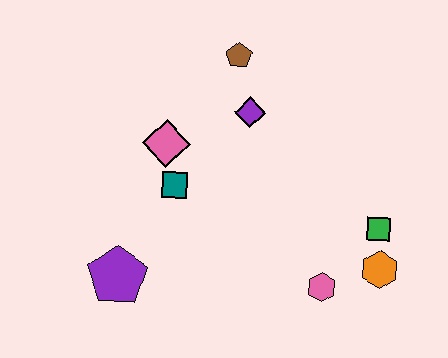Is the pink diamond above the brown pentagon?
No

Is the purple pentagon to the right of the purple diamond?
No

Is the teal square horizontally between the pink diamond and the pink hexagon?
Yes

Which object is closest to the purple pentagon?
The teal square is closest to the purple pentagon.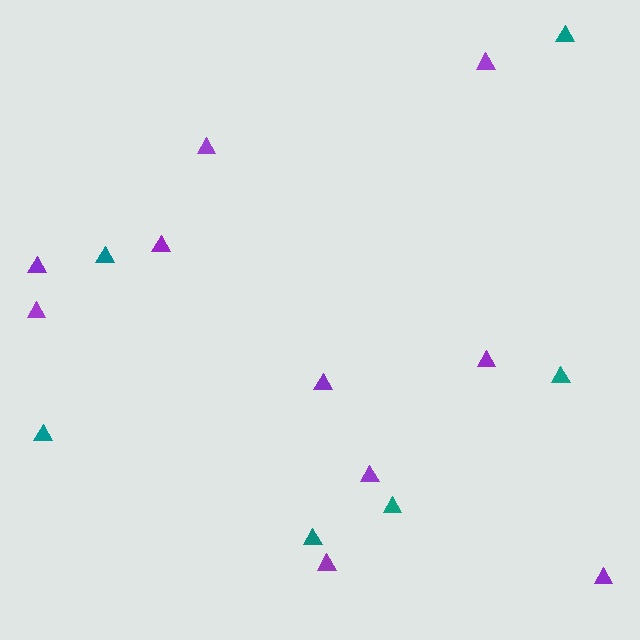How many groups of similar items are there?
There are 2 groups: one group of teal triangles (6) and one group of purple triangles (10).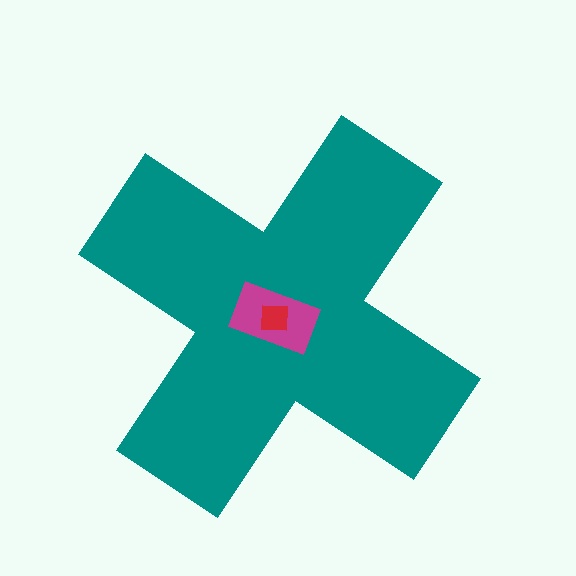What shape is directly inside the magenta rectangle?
The red square.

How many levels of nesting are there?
3.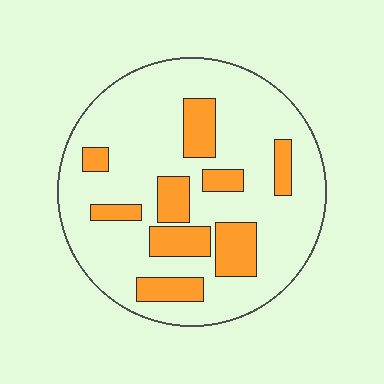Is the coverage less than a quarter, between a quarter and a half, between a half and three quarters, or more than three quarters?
Less than a quarter.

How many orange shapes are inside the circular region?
9.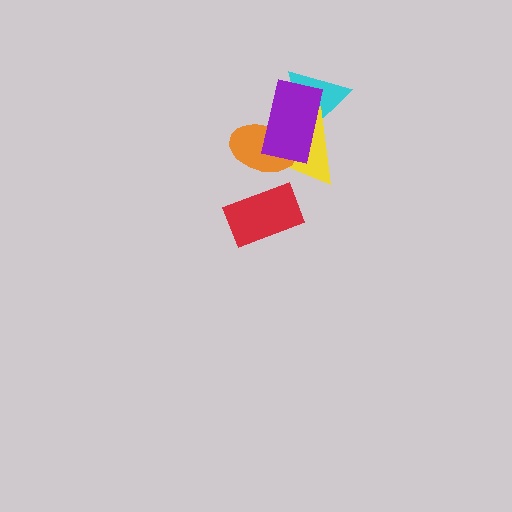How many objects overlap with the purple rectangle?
3 objects overlap with the purple rectangle.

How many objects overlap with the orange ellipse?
2 objects overlap with the orange ellipse.